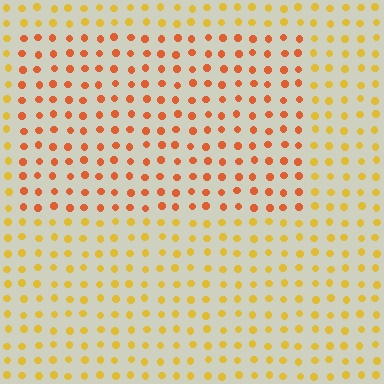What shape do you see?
I see a rectangle.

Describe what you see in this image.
The image is filled with small yellow elements in a uniform arrangement. A rectangle-shaped region is visible where the elements are tinted to a slightly different hue, forming a subtle color boundary.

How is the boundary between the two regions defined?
The boundary is defined purely by a slight shift in hue (about 32 degrees). Spacing, size, and orientation are identical on both sides.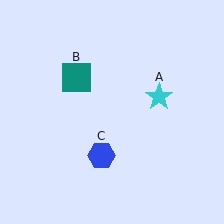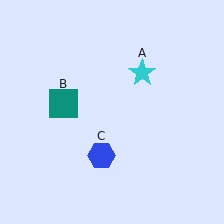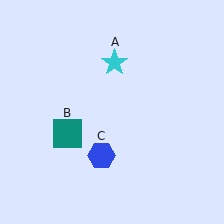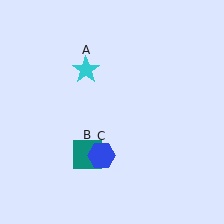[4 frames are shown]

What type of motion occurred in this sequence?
The cyan star (object A), teal square (object B) rotated counterclockwise around the center of the scene.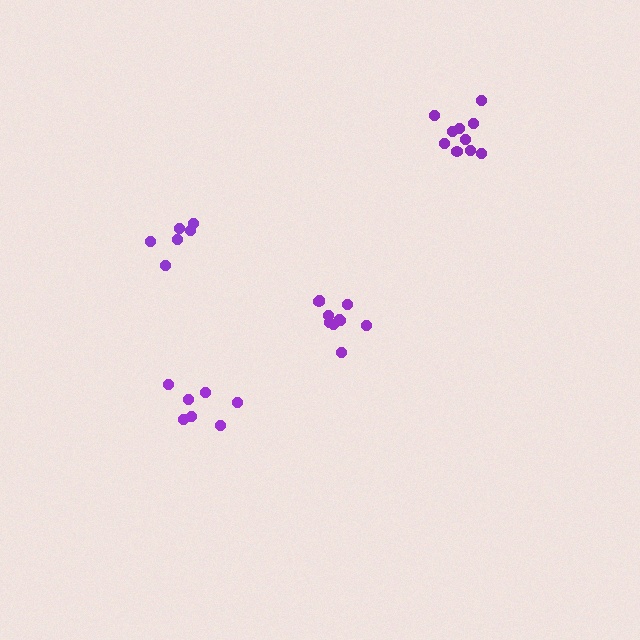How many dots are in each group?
Group 1: 10 dots, Group 2: 7 dots, Group 3: 10 dots, Group 4: 6 dots (33 total).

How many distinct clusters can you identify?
There are 4 distinct clusters.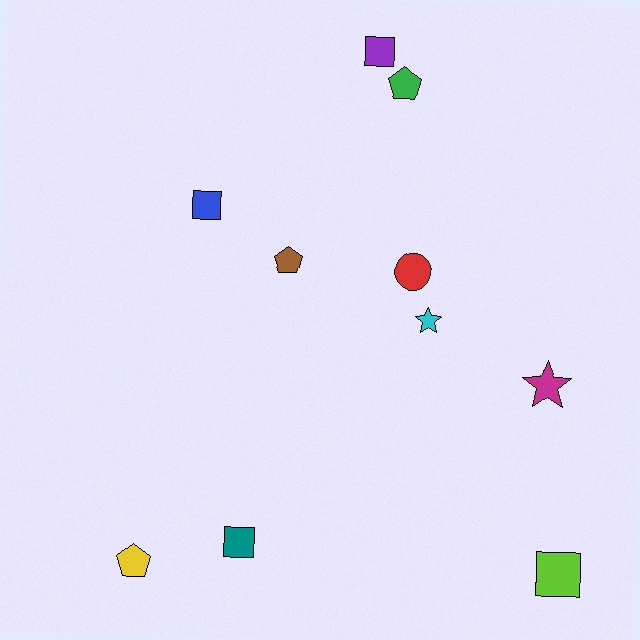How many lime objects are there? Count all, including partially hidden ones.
There is 1 lime object.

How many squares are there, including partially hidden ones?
There are 4 squares.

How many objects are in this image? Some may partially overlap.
There are 10 objects.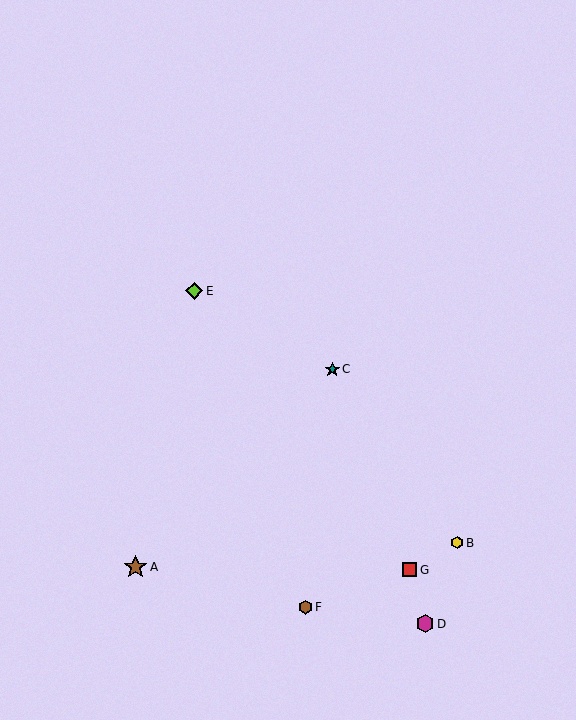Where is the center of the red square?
The center of the red square is at (410, 570).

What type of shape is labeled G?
Shape G is a red square.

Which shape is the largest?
The brown star (labeled A) is the largest.